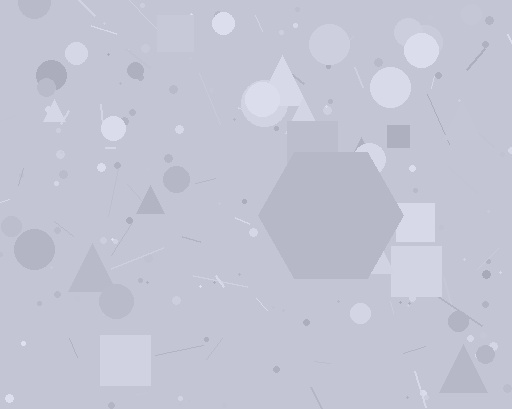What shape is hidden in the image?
A hexagon is hidden in the image.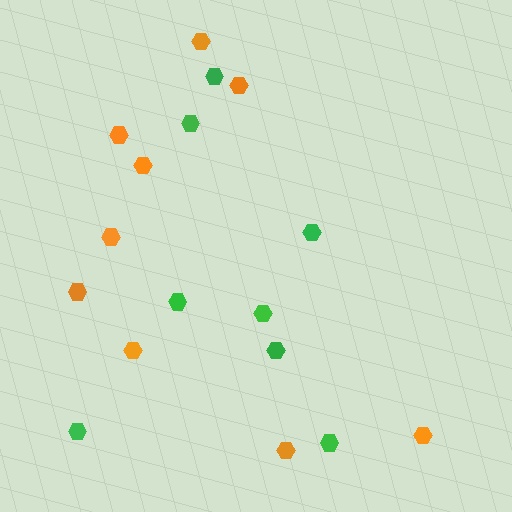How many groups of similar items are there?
There are 2 groups: one group of green hexagons (8) and one group of orange hexagons (9).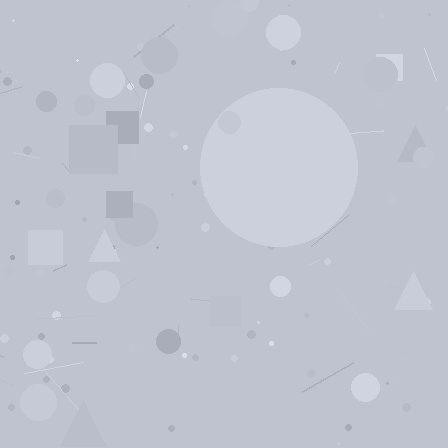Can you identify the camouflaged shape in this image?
The camouflaged shape is a circle.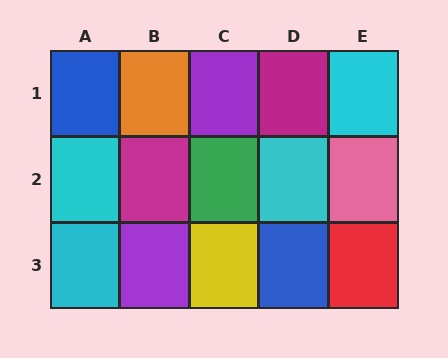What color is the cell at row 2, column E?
Pink.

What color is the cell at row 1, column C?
Purple.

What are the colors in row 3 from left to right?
Cyan, purple, yellow, blue, red.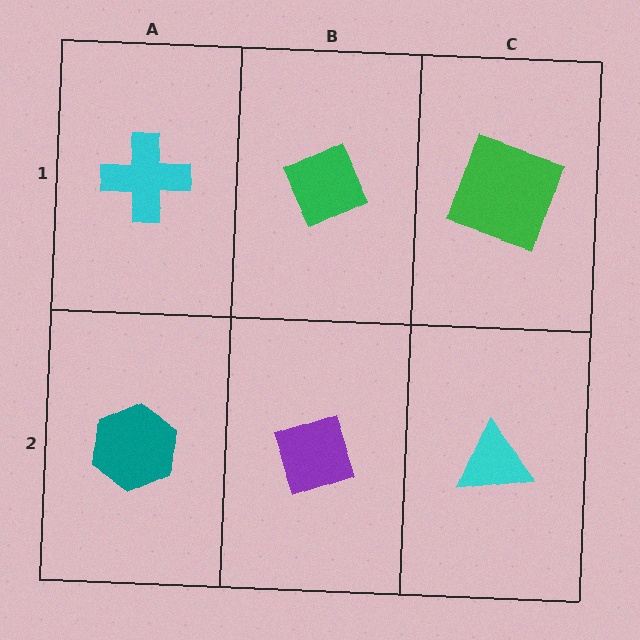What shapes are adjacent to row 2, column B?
A green diamond (row 1, column B), a teal hexagon (row 2, column A), a cyan triangle (row 2, column C).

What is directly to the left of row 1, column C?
A green diamond.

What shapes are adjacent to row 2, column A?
A cyan cross (row 1, column A), a purple diamond (row 2, column B).